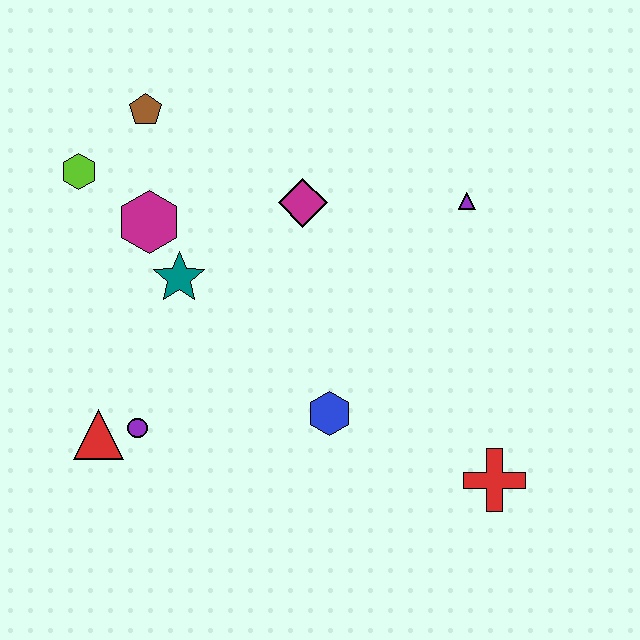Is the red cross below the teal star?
Yes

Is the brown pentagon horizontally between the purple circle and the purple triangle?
Yes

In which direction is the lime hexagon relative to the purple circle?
The lime hexagon is above the purple circle.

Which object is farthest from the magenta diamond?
The red cross is farthest from the magenta diamond.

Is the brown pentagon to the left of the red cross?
Yes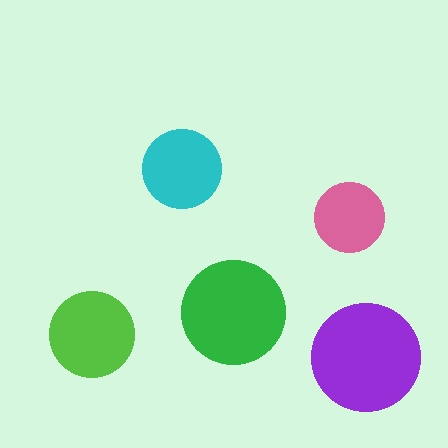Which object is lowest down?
The purple circle is bottommost.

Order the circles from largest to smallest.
the purple one, the green one, the lime one, the cyan one, the pink one.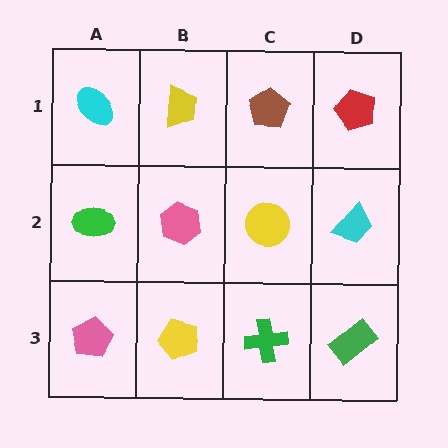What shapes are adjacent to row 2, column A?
A cyan ellipse (row 1, column A), a pink pentagon (row 3, column A), a pink hexagon (row 2, column B).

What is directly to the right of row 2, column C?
A cyan trapezoid.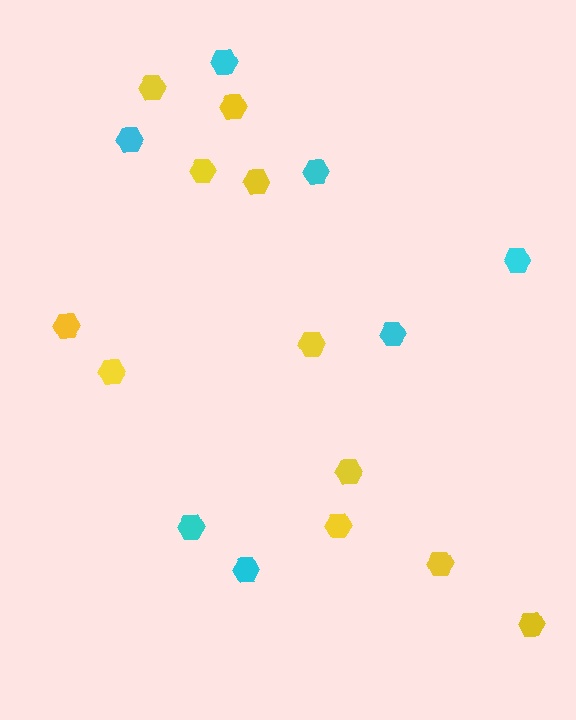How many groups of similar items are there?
There are 2 groups: one group of cyan hexagons (7) and one group of yellow hexagons (11).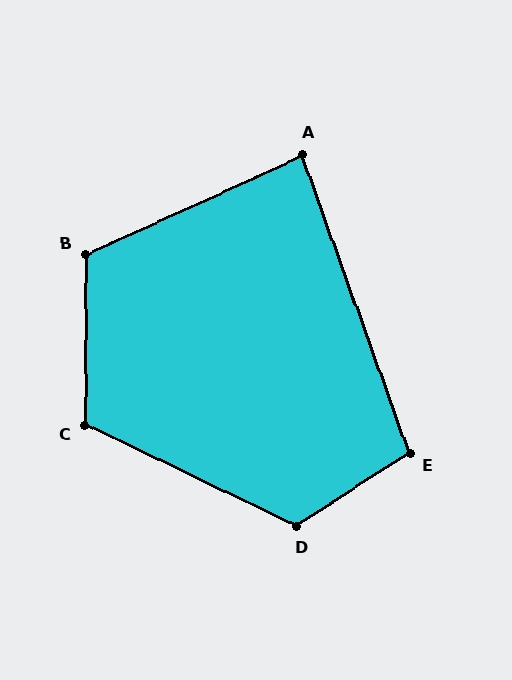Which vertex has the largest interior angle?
D, at approximately 121 degrees.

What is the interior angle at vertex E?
Approximately 103 degrees (obtuse).